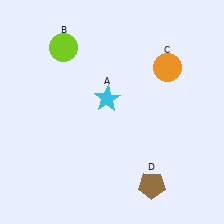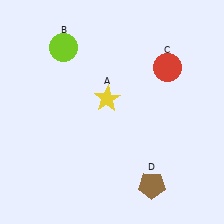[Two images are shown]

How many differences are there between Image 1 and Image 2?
There are 2 differences between the two images.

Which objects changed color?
A changed from cyan to yellow. C changed from orange to red.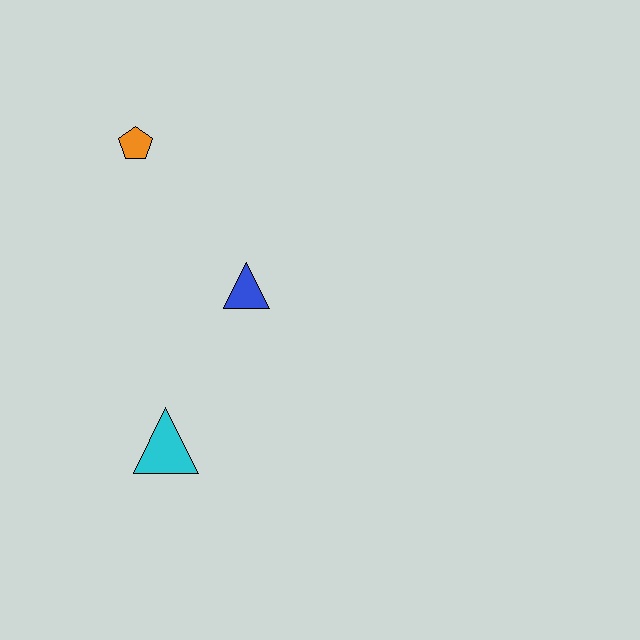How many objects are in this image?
There are 3 objects.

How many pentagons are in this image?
There is 1 pentagon.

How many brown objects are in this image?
There are no brown objects.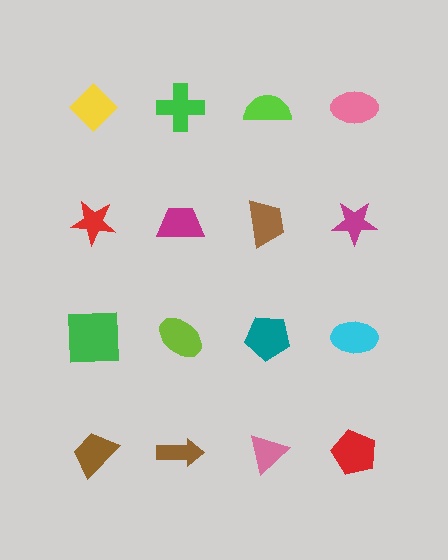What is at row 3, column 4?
A cyan ellipse.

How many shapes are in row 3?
4 shapes.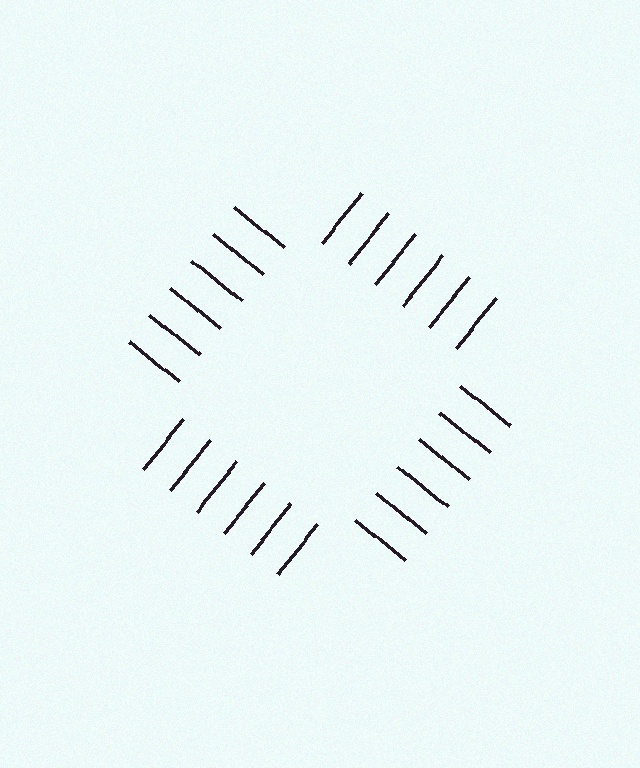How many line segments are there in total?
24 — 6 along each of the 4 edges.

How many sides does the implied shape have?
4 sides — the line-ends trace a square.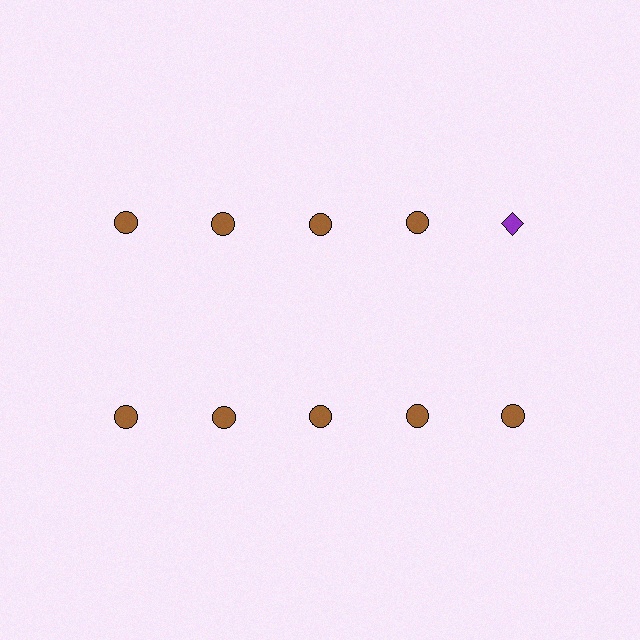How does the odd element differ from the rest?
It differs in both color (purple instead of brown) and shape (diamond instead of circle).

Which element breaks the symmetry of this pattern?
The purple diamond in the top row, rightmost column breaks the symmetry. All other shapes are brown circles.